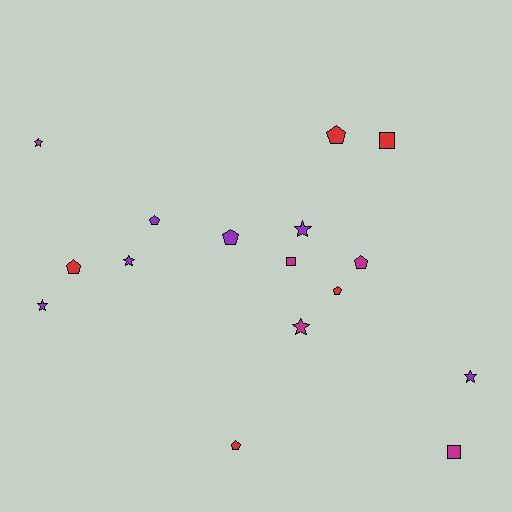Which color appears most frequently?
Purple, with 6 objects.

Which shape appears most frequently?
Pentagon, with 7 objects.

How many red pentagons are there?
There are 4 red pentagons.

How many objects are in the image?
There are 16 objects.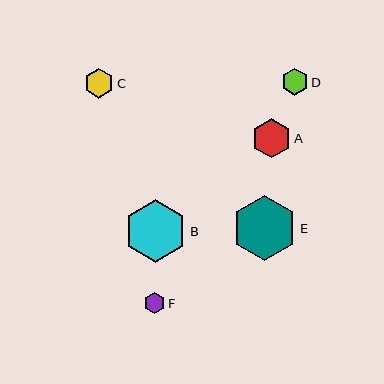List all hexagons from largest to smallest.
From largest to smallest: E, B, A, C, D, F.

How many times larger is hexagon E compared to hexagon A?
Hexagon E is approximately 1.6 times the size of hexagon A.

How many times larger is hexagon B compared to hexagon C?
Hexagon B is approximately 2.1 times the size of hexagon C.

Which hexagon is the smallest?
Hexagon F is the smallest with a size of approximately 21 pixels.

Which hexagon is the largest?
Hexagon E is the largest with a size of approximately 65 pixels.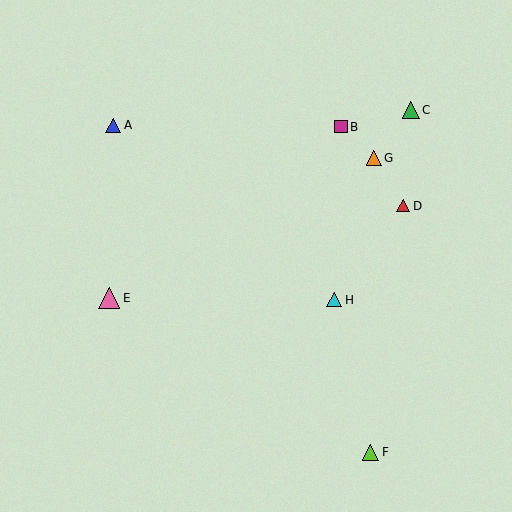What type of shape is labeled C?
Shape C is a green triangle.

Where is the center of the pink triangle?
The center of the pink triangle is at (109, 298).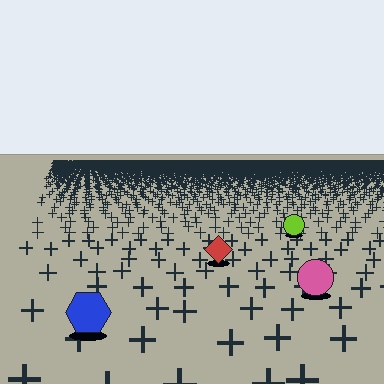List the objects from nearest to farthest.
From nearest to farthest: the blue hexagon, the pink circle, the red diamond, the lime circle.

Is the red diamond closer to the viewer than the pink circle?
No. The pink circle is closer — you can tell from the texture gradient: the ground texture is coarser near it.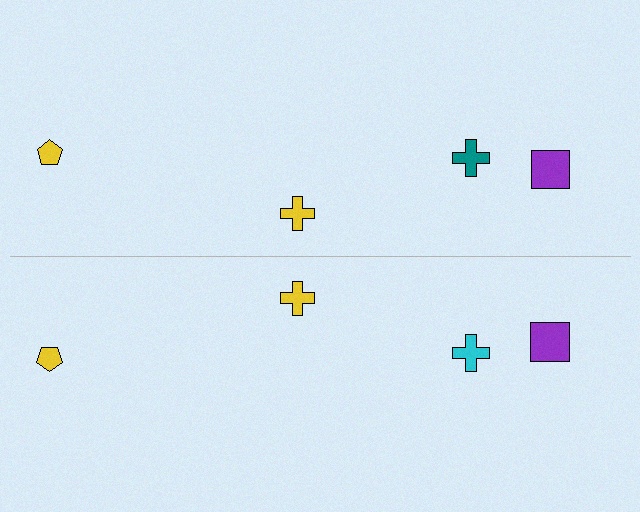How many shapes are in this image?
There are 8 shapes in this image.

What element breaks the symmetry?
The cyan cross on the bottom side breaks the symmetry — its mirror counterpart is teal.